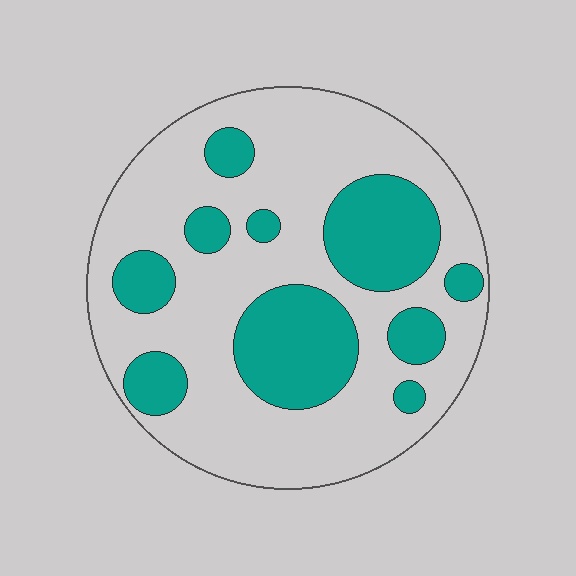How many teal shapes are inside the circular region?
10.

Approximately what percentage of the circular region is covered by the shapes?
Approximately 30%.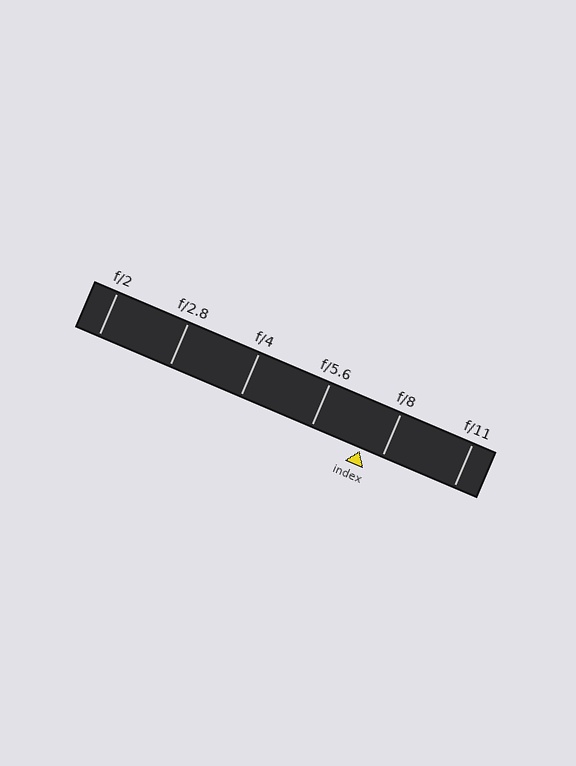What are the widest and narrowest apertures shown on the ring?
The widest aperture shown is f/2 and the narrowest is f/11.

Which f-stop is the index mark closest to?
The index mark is closest to f/8.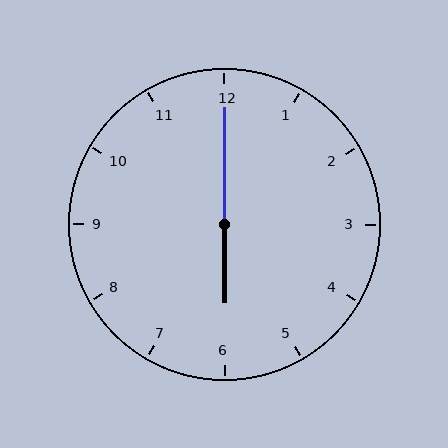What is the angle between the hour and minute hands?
Approximately 180 degrees.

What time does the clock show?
6:00.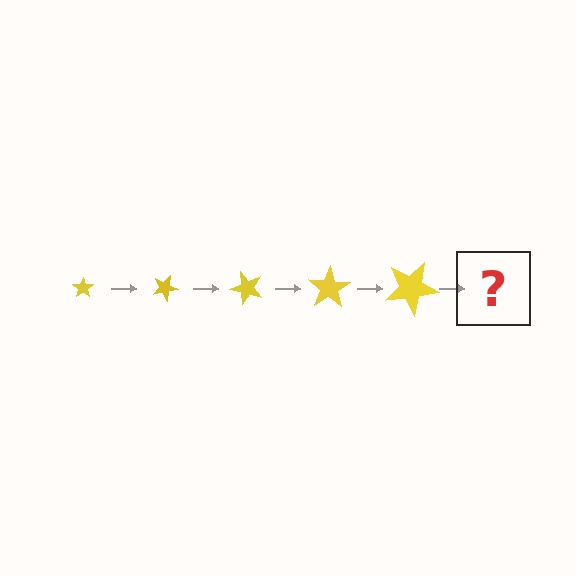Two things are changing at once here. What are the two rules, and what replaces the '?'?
The two rules are that the star grows larger each step and it rotates 25 degrees each step. The '?' should be a star, larger than the previous one and rotated 125 degrees from the start.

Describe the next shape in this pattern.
It should be a star, larger than the previous one and rotated 125 degrees from the start.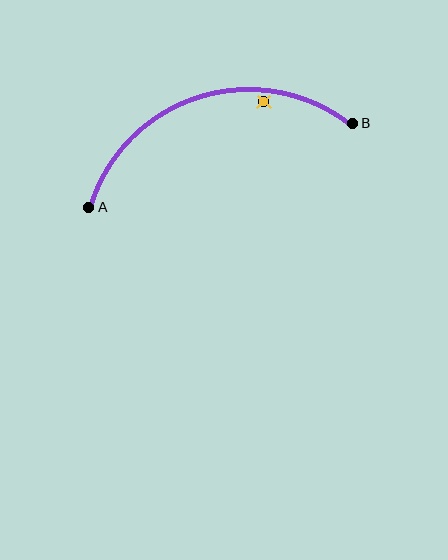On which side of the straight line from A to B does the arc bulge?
The arc bulges above the straight line connecting A and B.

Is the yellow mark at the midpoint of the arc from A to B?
No — the yellow mark does not lie on the arc at all. It sits slightly inside the curve.